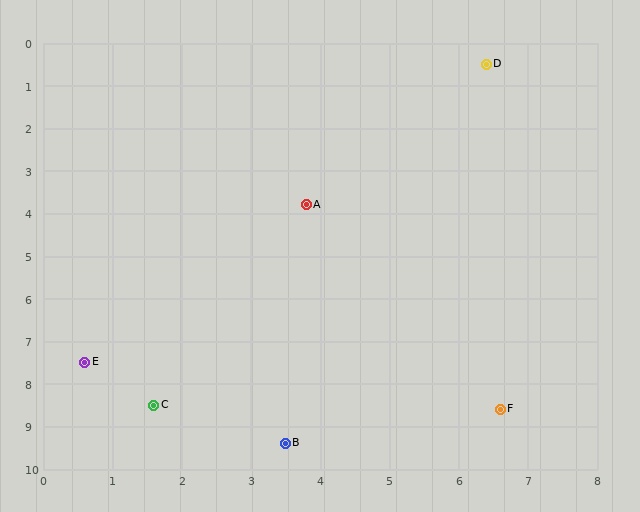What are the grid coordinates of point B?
Point B is at approximately (3.5, 9.4).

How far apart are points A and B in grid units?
Points A and B are about 5.6 grid units apart.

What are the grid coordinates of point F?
Point F is at approximately (6.6, 8.6).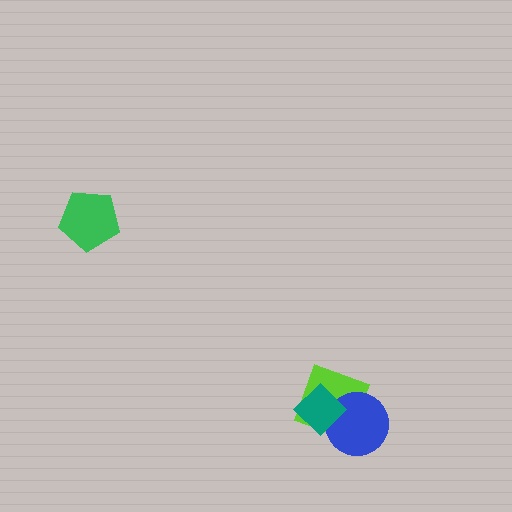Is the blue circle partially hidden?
Yes, it is partially covered by another shape.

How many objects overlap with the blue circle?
2 objects overlap with the blue circle.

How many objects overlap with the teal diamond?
2 objects overlap with the teal diamond.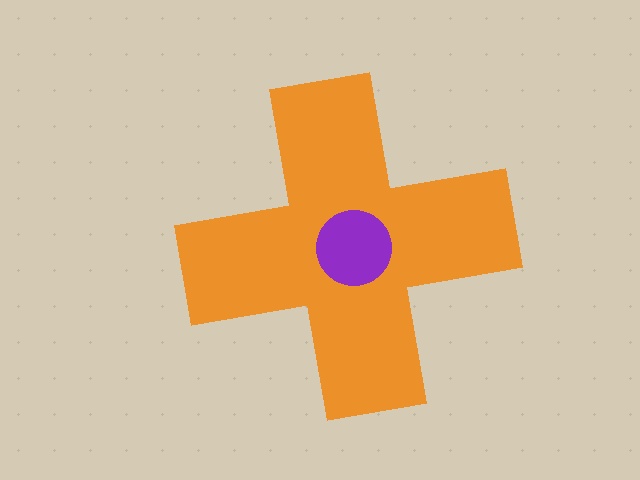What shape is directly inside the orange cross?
The purple circle.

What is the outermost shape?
The orange cross.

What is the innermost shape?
The purple circle.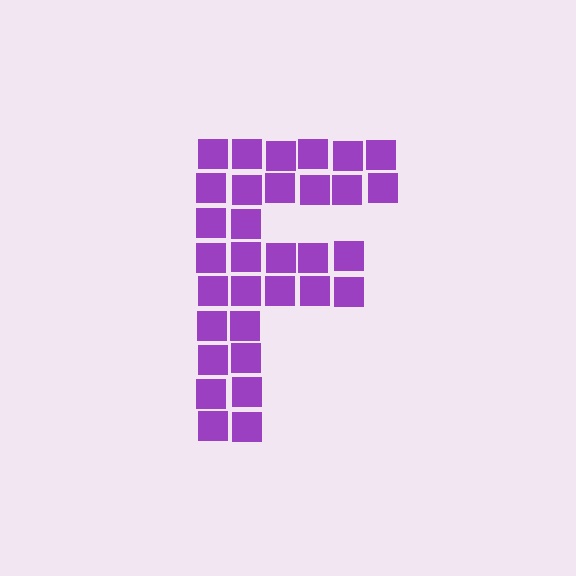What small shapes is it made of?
It is made of small squares.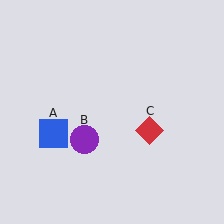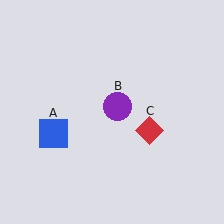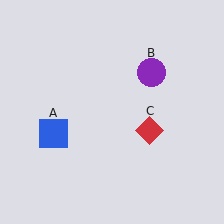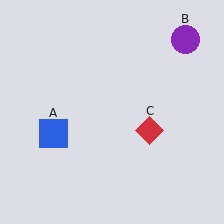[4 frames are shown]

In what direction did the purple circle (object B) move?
The purple circle (object B) moved up and to the right.